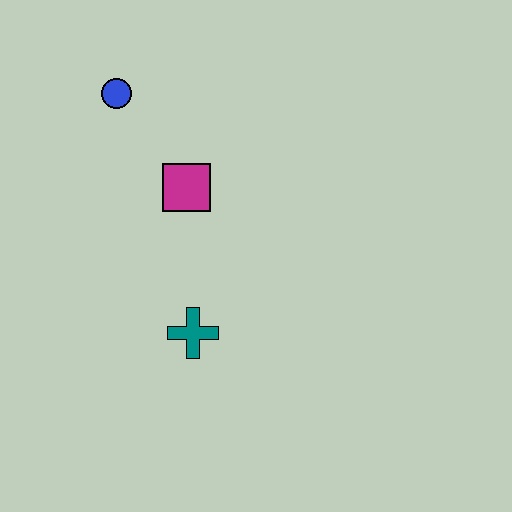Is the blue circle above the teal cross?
Yes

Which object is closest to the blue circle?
The magenta square is closest to the blue circle.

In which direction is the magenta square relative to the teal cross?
The magenta square is above the teal cross.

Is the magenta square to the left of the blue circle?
No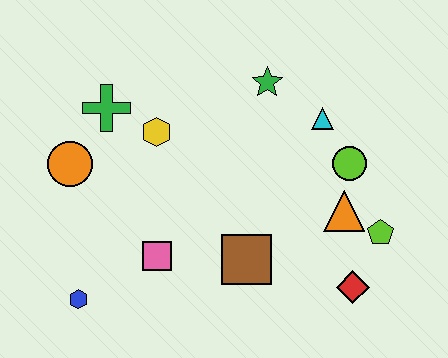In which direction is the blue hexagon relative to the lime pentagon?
The blue hexagon is to the left of the lime pentagon.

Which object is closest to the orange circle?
The green cross is closest to the orange circle.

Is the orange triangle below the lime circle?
Yes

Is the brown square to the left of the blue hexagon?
No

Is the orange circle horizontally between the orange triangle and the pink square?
No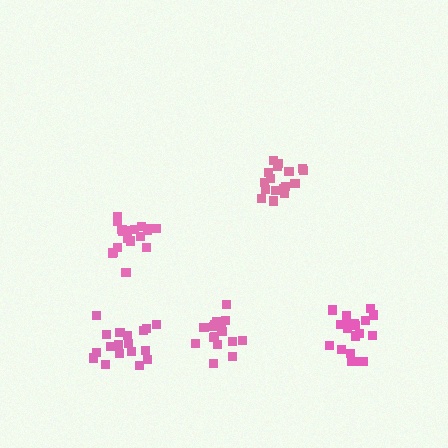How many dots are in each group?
Group 1: 18 dots, Group 2: 17 dots, Group 3: 19 dots, Group 4: 16 dots, Group 5: 18 dots (88 total).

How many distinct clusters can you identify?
There are 5 distinct clusters.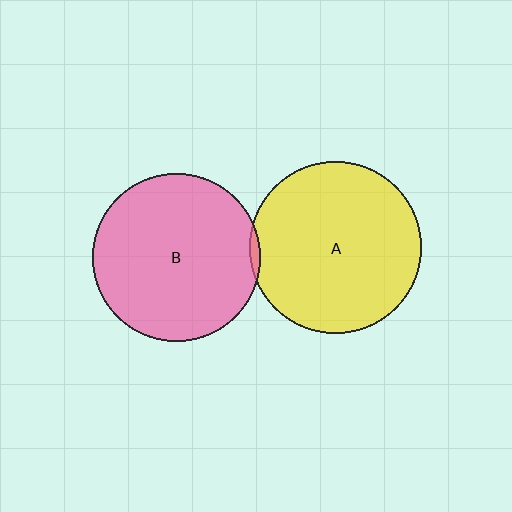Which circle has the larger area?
Circle A (yellow).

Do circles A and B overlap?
Yes.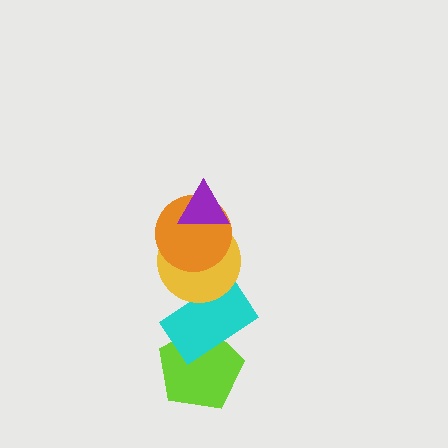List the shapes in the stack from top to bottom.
From top to bottom: the purple triangle, the orange circle, the yellow circle, the cyan rectangle, the lime pentagon.